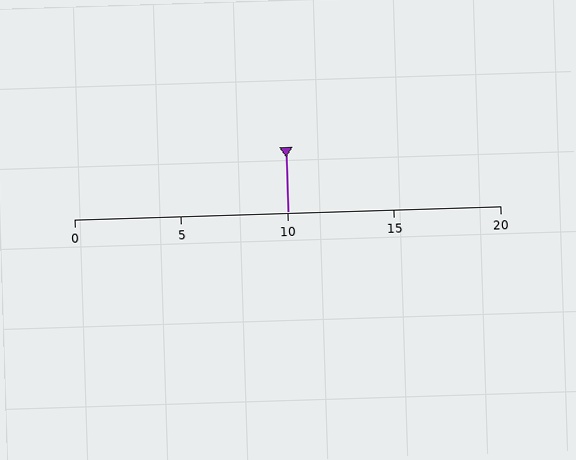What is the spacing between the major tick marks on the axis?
The major ticks are spaced 5 apart.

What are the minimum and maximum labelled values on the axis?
The axis runs from 0 to 20.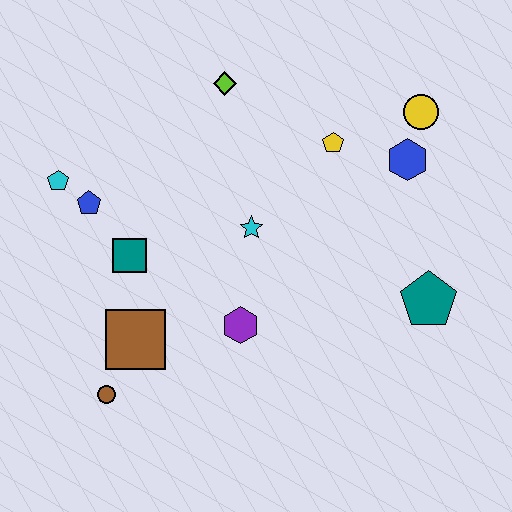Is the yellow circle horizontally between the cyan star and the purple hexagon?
No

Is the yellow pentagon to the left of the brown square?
No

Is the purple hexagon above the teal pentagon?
No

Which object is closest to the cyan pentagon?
The blue pentagon is closest to the cyan pentagon.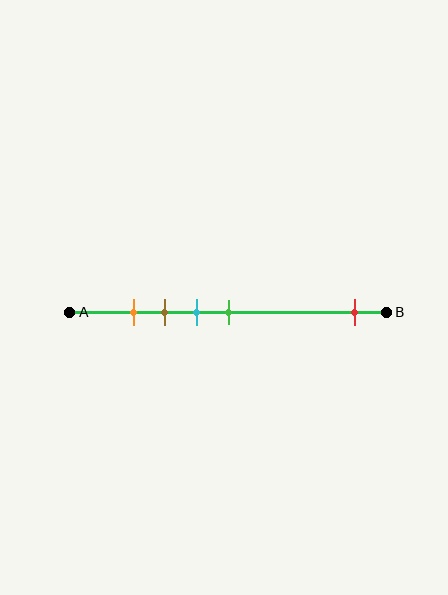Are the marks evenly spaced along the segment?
No, the marks are not evenly spaced.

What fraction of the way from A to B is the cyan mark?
The cyan mark is approximately 40% (0.4) of the way from A to B.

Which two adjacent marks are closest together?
The orange and brown marks are the closest adjacent pair.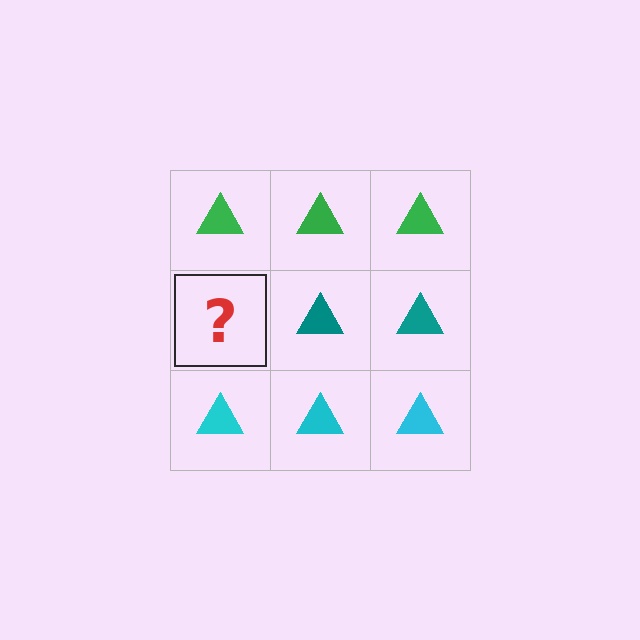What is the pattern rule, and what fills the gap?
The rule is that each row has a consistent color. The gap should be filled with a teal triangle.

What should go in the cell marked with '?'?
The missing cell should contain a teal triangle.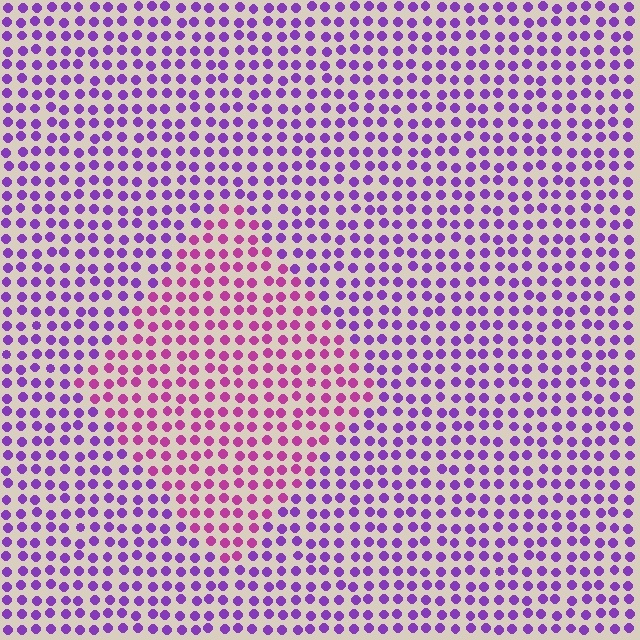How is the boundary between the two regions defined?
The boundary is defined purely by a slight shift in hue (about 38 degrees). Spacing, size, and orientation are identical on both sides.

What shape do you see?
I see a diamond.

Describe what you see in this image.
The image is filled with small purple elements in a uniform arrangement. A diamond-shaped region is visible where the elements are tinted to a slightly different hue, forming a subtle color boundary.